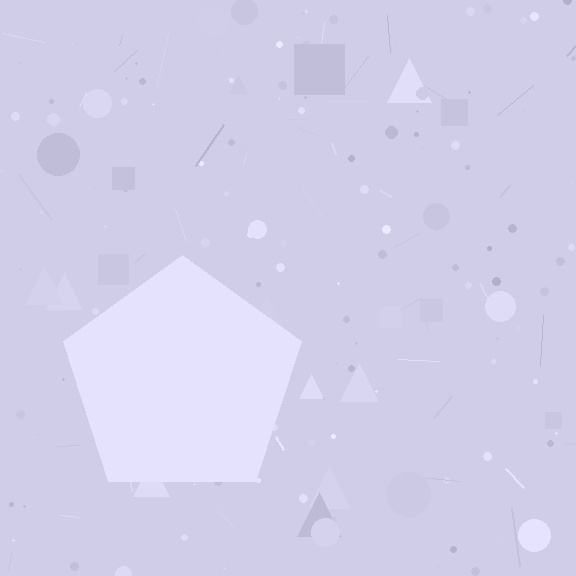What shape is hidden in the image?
A pentagon is hidden in the image.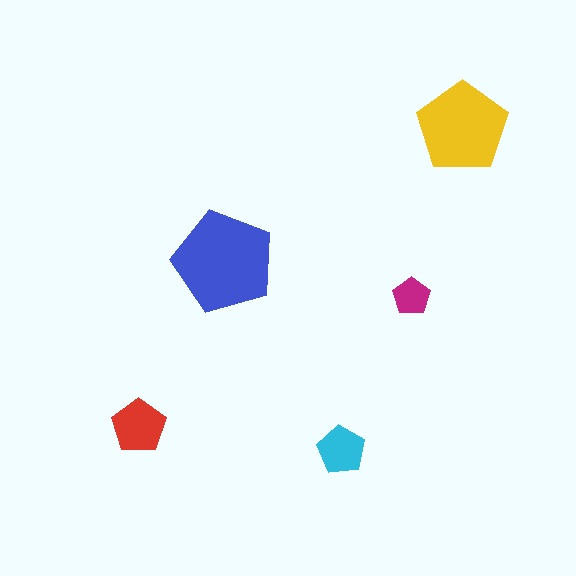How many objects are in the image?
There are 5 objects in the image.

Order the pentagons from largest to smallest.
the blue one, the yellow one, the red one, the cyan one, the magenta one.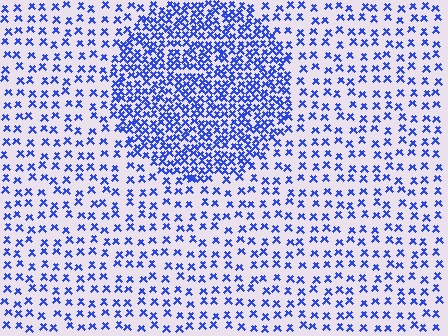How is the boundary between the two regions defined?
The boundary is defined by a change in element density (approximately 2.4x ratio). All elements are the same color, size, and shape.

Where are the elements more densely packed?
The elements are more densely packed inside the circle boundary.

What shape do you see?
I see a circle.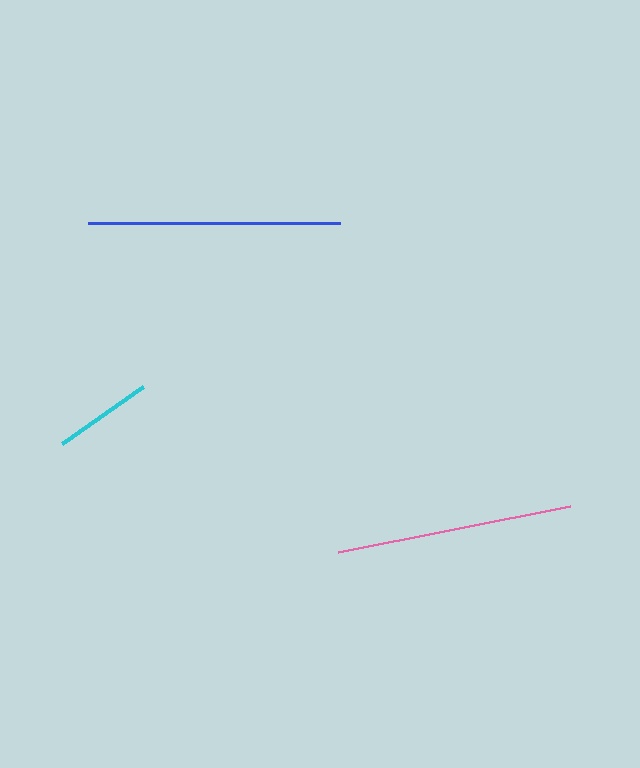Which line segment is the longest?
The blue line is the longest at approximately 251 pixels.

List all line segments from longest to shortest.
From longest to shortest: blue, pink, cyan.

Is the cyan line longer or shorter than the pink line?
The pink line is longer than the cyan line.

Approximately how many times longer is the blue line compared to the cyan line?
The blue line is approximately 2.5 times the length of the cyan line.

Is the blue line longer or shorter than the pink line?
The blue line is longer than the pink line.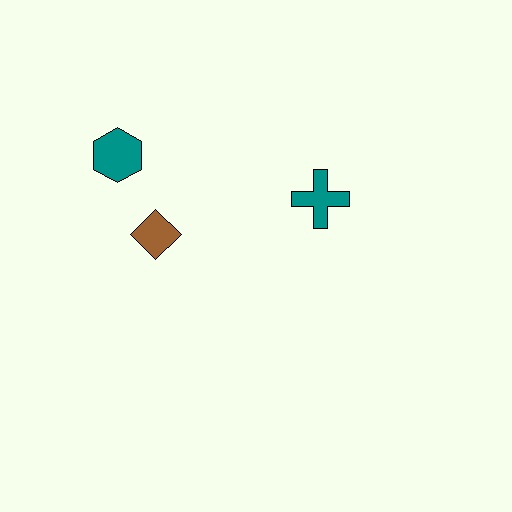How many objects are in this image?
There are 3 objects.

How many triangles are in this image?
There are no triangles.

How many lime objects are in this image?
There are no lime objects.